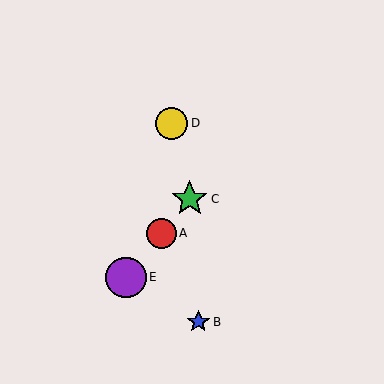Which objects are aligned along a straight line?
Objects A, C, E are aligned along a straight line.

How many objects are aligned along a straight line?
3 objects (A, C, E) are aligned along a straight line.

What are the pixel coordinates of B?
Object B is at (198, 322).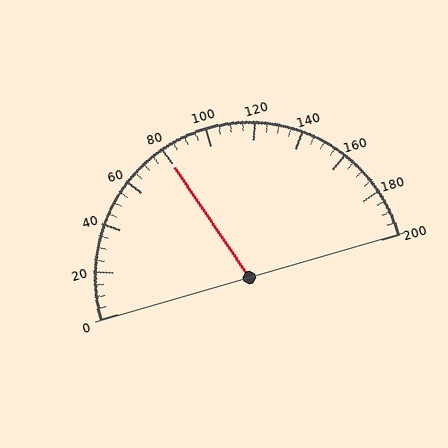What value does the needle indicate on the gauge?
The needle indicates approximately 80.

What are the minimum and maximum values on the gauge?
The gauge ranges from 0 to 200.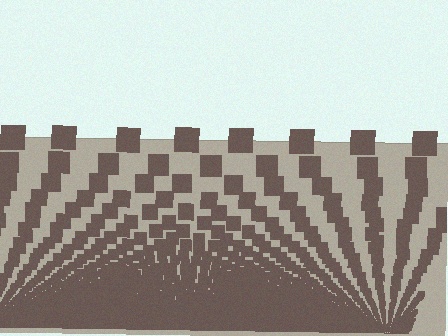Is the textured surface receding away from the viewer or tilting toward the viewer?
The surface appears to tilt toward the viewer. Texture elements get larger and sparser toward the top.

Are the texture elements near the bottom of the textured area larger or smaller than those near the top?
Smaller. The gradient is inverted — elements near the bottom are smaller and denser.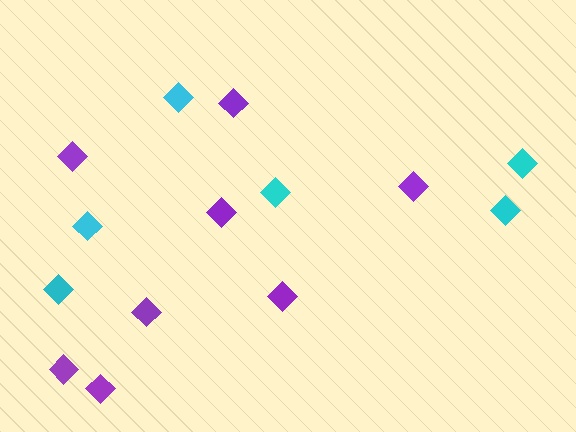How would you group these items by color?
There are 2 groups: one group of purple diamonds (8) and one group of cyan diamonds (6).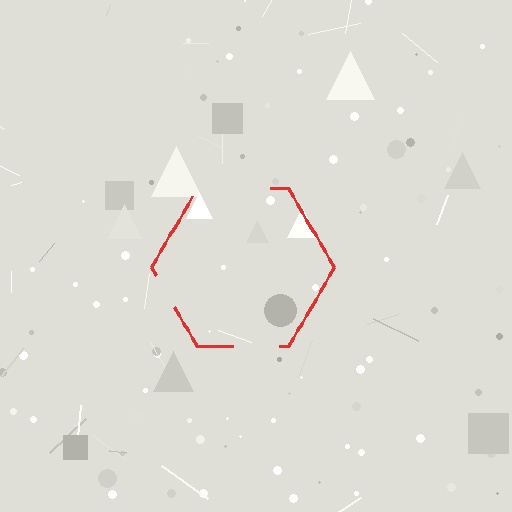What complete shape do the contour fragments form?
The contour fragments form a hexagon.